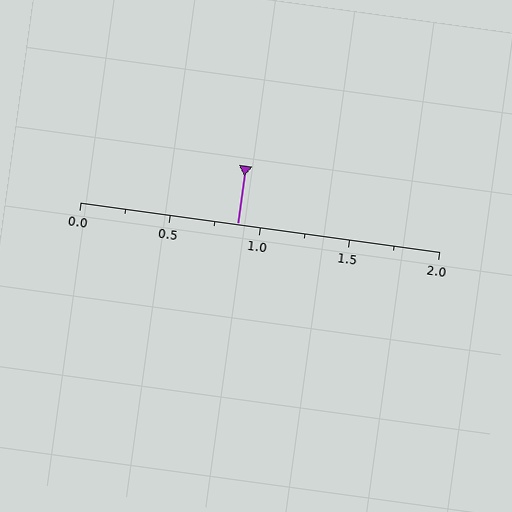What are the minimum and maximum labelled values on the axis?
The axis runs from 0.0 to 2.0.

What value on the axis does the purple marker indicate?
The marker indicates approximately 0.88.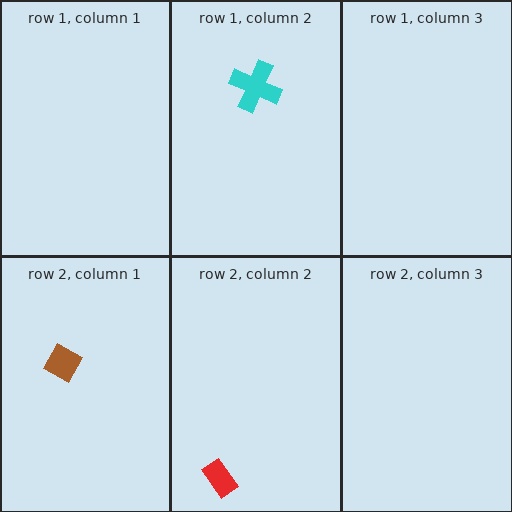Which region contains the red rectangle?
The row 2, column 2 region.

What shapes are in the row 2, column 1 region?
The brown diamond.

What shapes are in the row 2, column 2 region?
The red rectangle.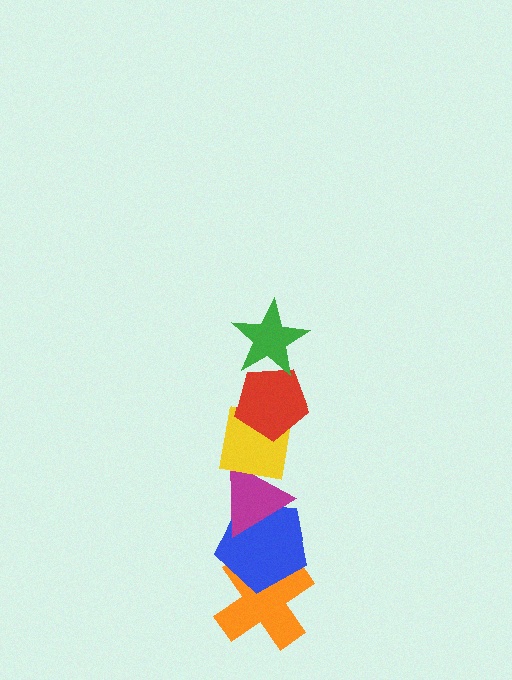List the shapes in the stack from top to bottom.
From top to bottom: the green star, the red pentagon, the yellow square, the magenta triangle, the blue pentagon, the orange cross.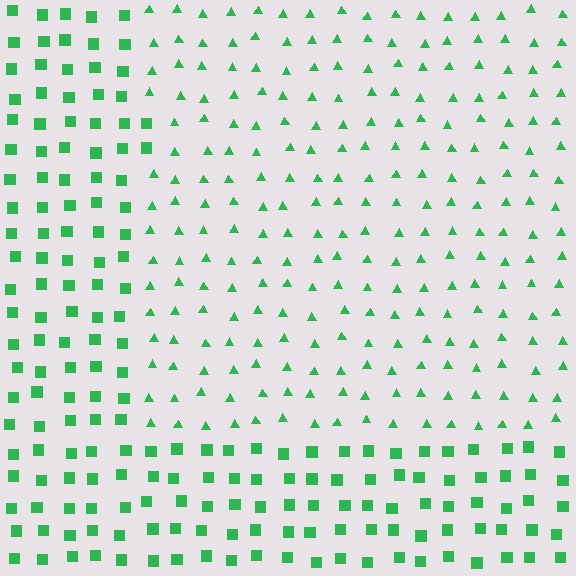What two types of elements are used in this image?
The image uses triangles inside the rectangle region and squares outside it.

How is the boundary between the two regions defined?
The boundary is defined by a change in element shape: triangles inside vs. squares outside. All elements share the same color and spacing.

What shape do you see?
I see a rectangle.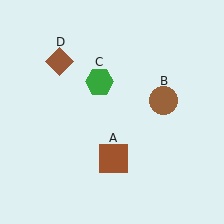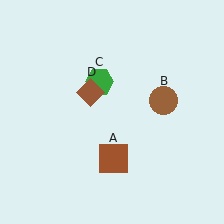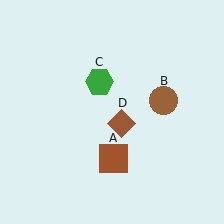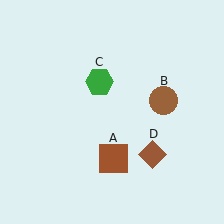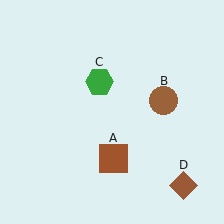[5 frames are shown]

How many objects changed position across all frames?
1 object changed position: brown diamond (object D).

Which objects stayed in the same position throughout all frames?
Brown square (object A) and brown circle (object B) and green hexagon (object C) remained stationary.